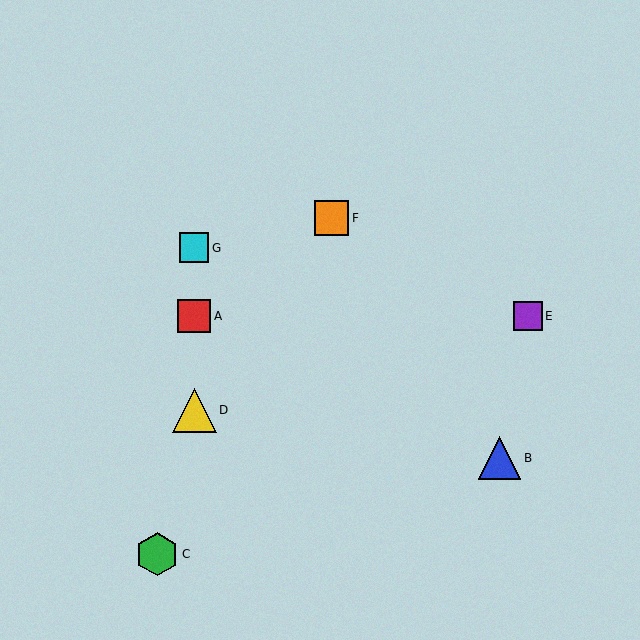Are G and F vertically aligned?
No, G is at x≈194 and F is at x≈331.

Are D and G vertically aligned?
Yes, both are at x≈194.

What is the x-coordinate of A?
Object A is at x≈194.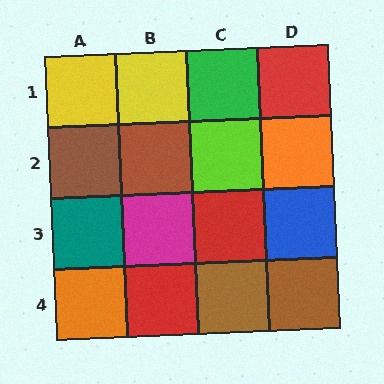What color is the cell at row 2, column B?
Brown.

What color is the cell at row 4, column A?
Orange.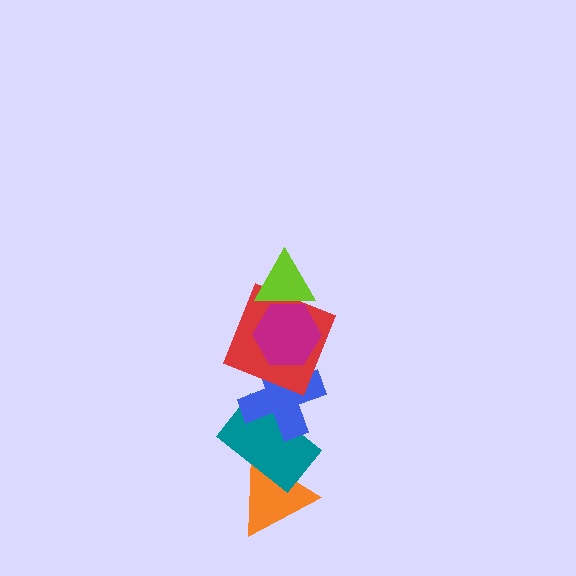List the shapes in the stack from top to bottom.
From top to bottom: the lime triangle, the magenta hexagon, the red square, the blue cross, the teal rectangle, the orange triangle.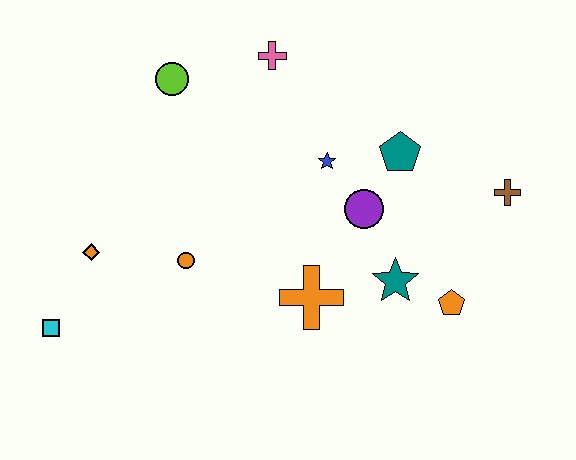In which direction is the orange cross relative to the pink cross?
The orange cross is below the pink cross.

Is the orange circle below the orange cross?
No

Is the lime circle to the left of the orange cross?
Yes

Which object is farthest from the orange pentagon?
The cyan square is farthest from the orange pentagon.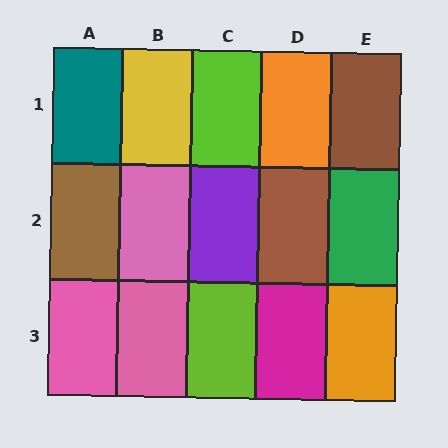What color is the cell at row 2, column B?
Pink.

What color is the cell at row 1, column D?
Orange.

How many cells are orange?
2 cells are orange.